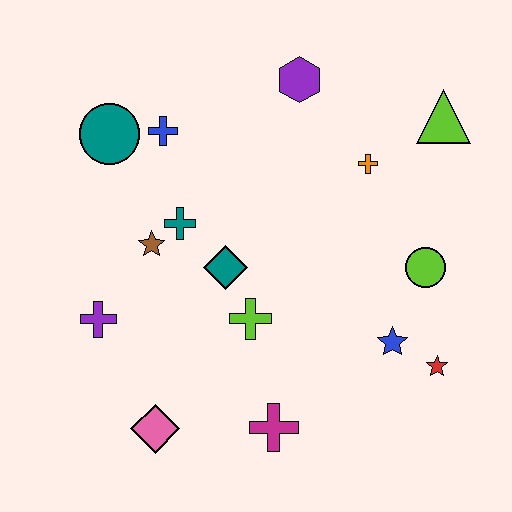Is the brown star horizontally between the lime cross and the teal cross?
No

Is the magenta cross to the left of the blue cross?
No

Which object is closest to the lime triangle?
The orange cross is closest to the lime triangle.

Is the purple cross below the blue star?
No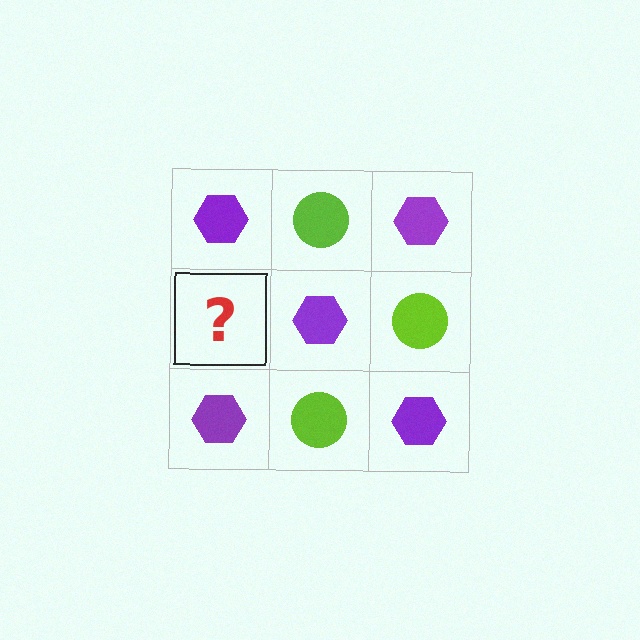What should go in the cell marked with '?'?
The missing cell should contain a lime circle.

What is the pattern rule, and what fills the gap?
The rule is that it alternates purple hexagon and lime circle in a checkerboard pattern. The gap should be filled with a lime circle.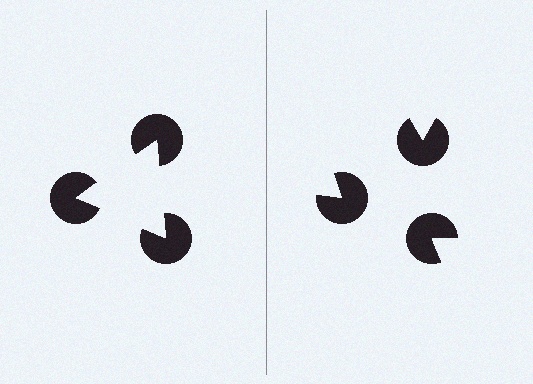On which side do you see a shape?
An illusory triangle appears on the left side. On the right side the wedge cuts are rotated, so no coherent shape forms.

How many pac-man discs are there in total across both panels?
6 — 3 on each side.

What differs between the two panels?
The pac-man discs are positioned identically on both sides; only the wedge orientations differ. On the left they align to a triangle; on the right they are misaligned.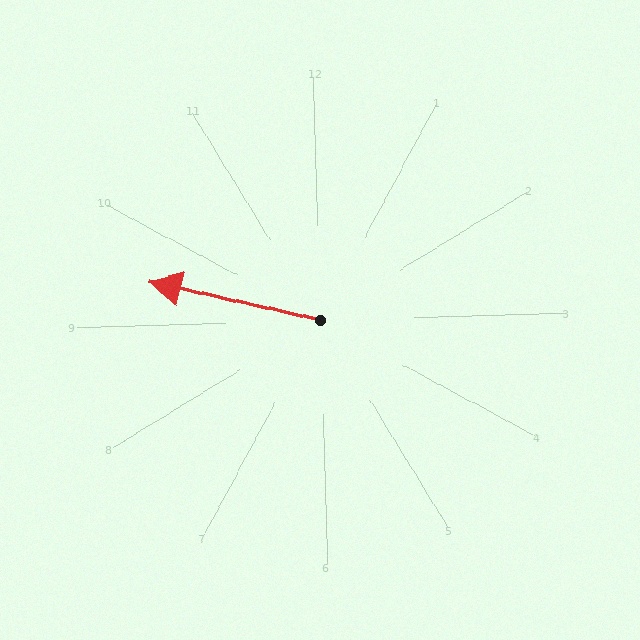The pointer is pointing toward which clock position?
Roughly 9 o'clock.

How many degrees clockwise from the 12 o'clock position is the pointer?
Approximately 284 degrees.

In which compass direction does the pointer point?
West.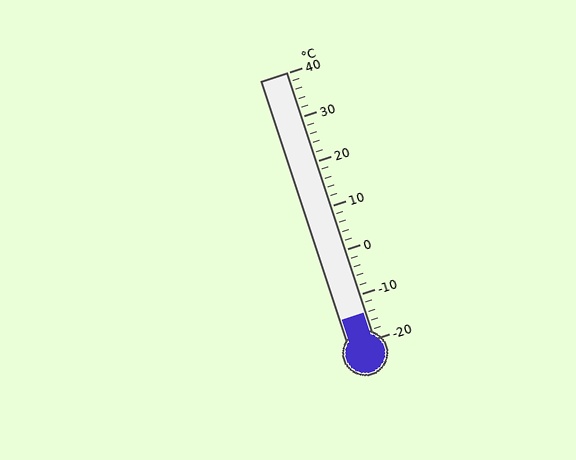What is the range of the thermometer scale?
The thermometer scale ranges from -20°C to 40°C.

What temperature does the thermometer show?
The thermometer shows approximately -14°C.